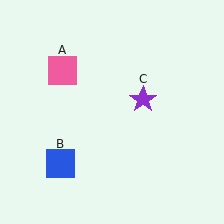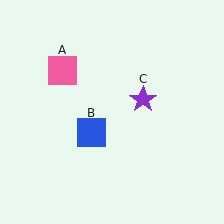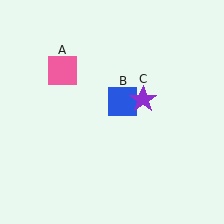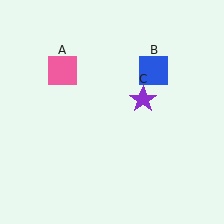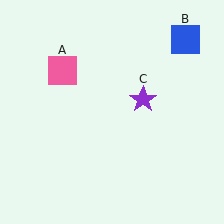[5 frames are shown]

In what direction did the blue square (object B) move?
The blue square (object B) moved up and to the right.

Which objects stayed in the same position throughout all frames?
Pink square (object A) and purple star (object C) remained stationary.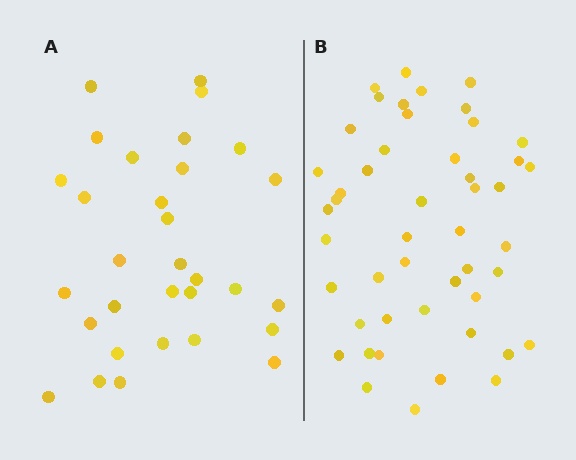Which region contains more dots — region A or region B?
Region B (the right region) has more dots.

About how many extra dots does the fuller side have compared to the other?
Region B has approximately 15 more dots than region A.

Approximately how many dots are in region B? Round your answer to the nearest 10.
About 50 dots. (The exact count is 48, which rounds to 50.)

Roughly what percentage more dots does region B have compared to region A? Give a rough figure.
About 55% more.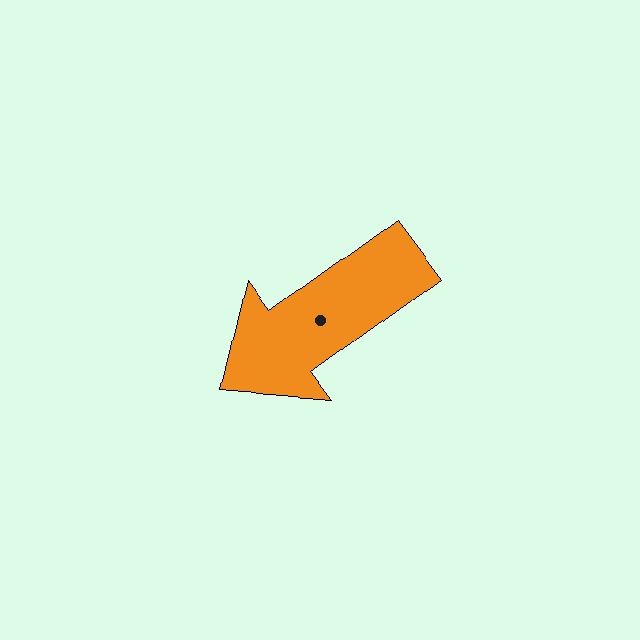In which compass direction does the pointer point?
Southwest.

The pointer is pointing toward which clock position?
Roughly 8 o'clock.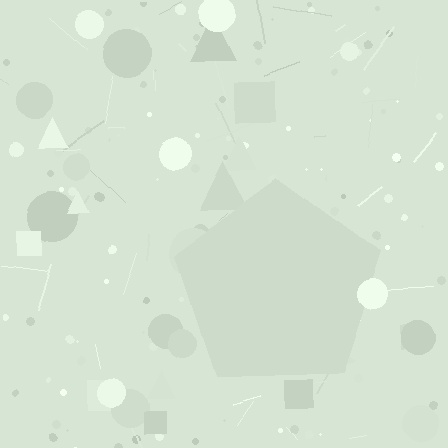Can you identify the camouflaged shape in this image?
The camouflaged shape is a pentagon.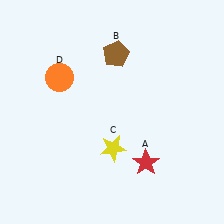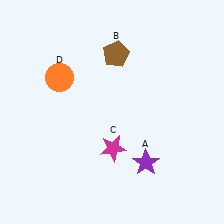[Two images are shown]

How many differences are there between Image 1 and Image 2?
There are 2 differences between the two images.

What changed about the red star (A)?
In Image 1, A is red. In Image 2, it changed to purple.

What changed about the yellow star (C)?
In Image 1, C is yellow. In Image 2, it changed to magenta.